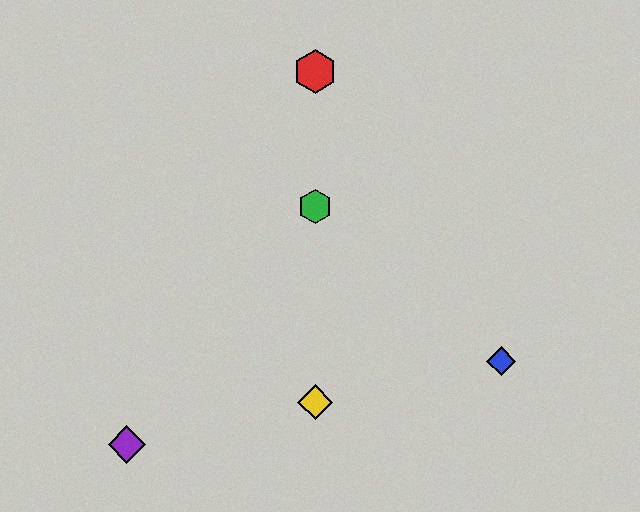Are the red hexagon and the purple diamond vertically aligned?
No, the red hexagon is at x≈315 and the purple diamond is at x≈127.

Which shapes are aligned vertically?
The red hexagon, the green hexagon, the yellow diamond are aligned vertically.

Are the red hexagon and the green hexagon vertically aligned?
Yes, both are at x≈315.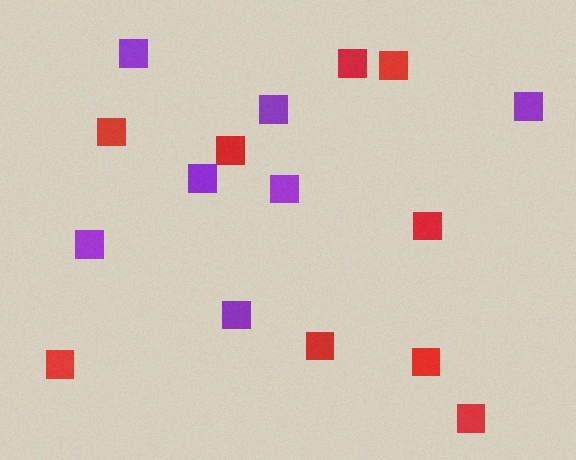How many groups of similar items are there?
There are 2 groups: one group of red squares (9) and one group of purple squares (7).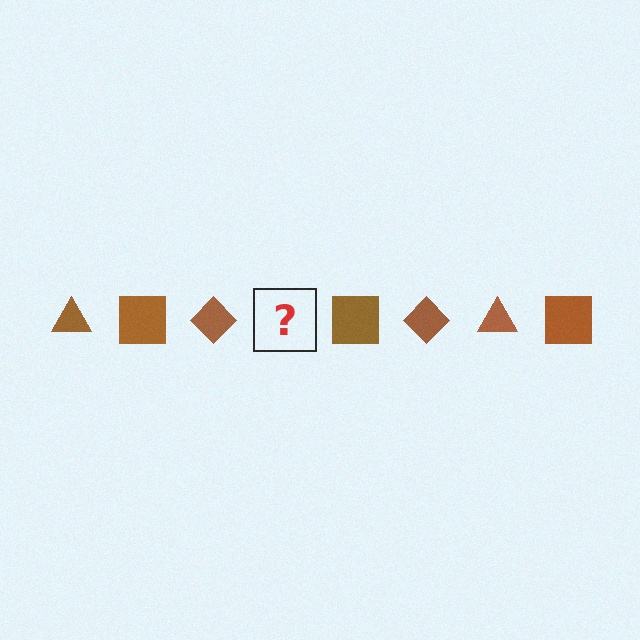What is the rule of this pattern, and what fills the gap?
The rule is that the pattern cycles through triangle, square, diamond shapes in brown. The gap should be filled with a brown triangle.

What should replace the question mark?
The question mark should be replaced with a brown triangle.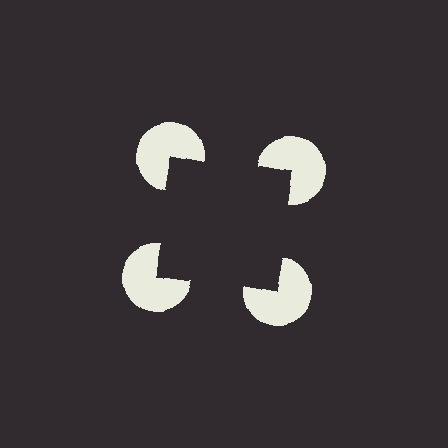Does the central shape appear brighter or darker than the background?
It typically appears slightly darker than the background, even though no actual brightness change is drawn.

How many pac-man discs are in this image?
There are 4 — one at each vertex of the illusory square.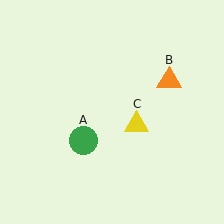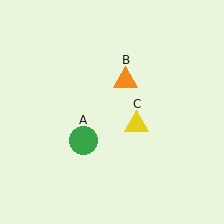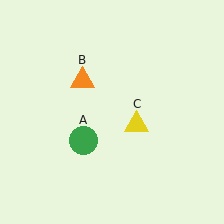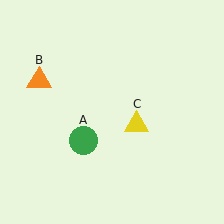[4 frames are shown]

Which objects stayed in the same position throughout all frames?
Green circle (object A) and yellow triangle (object C) remained stationary.